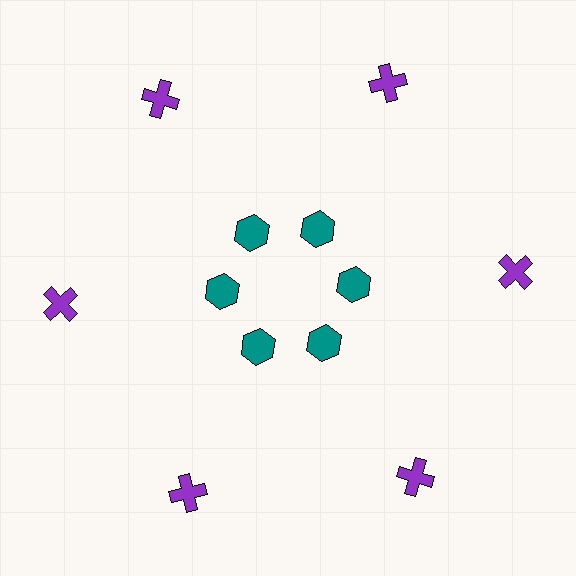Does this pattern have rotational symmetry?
Yes, this pattern has 6-fold rotational symmetry. It looks the same after rotating 60 degrees around the center.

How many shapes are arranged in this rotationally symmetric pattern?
There are 12 shapes, arranged in 6 groups of 2.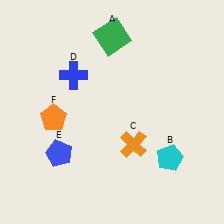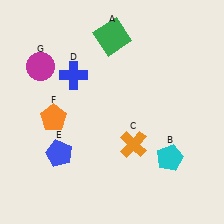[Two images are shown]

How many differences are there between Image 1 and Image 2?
There is 1 difference between the two images.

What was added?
A magenta circle (G) was added in Image 2.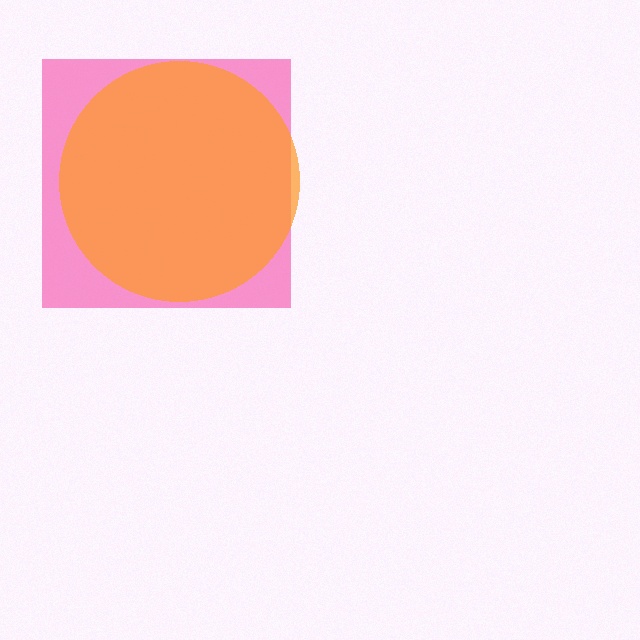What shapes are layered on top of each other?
The layered shapes are: a pink square, an orange circle.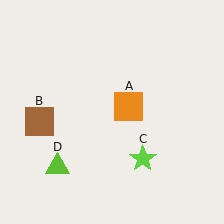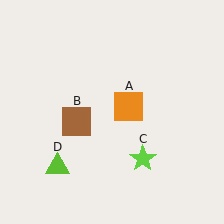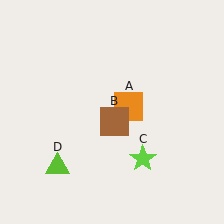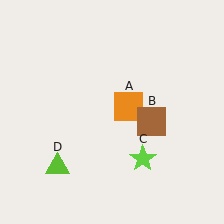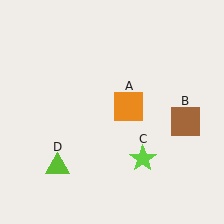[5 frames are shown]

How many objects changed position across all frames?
1 object changed position: brown square (object B).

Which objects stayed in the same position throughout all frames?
Orange square (object A) and lime star (object C) and lime triangle (object D) remained stationary.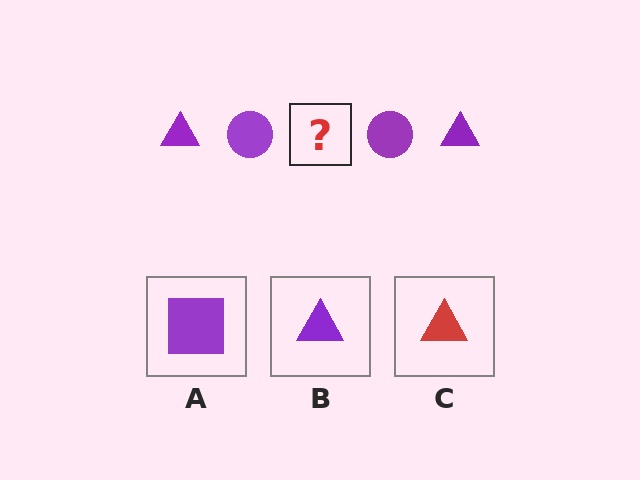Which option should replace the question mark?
Option B.